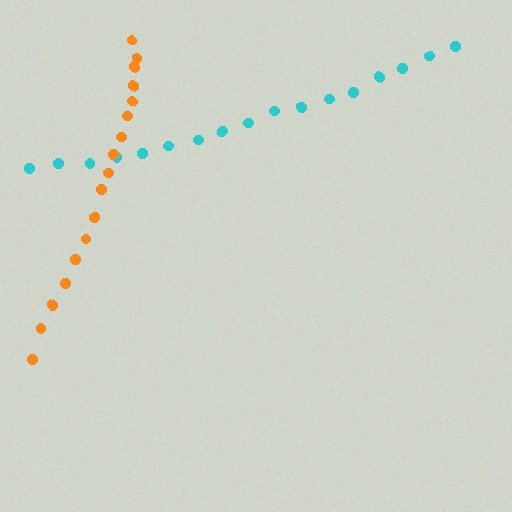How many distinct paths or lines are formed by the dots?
There are 2 distinct paths.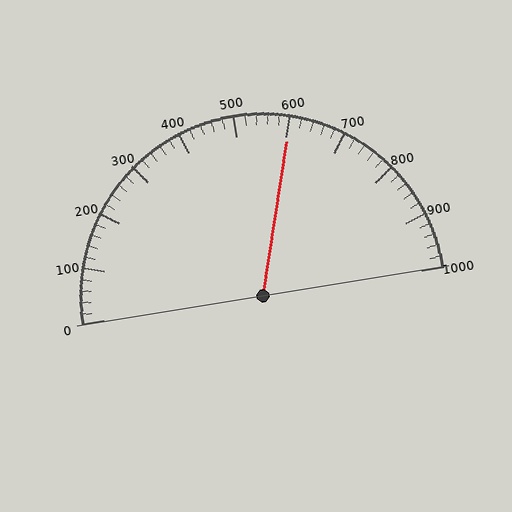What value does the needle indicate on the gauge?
The needle indicates approximately 600.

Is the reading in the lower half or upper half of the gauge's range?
The reading is in the upper half of the range (0 to 1000).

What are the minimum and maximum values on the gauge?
The gauge ranges from 0 to 1000.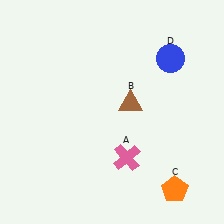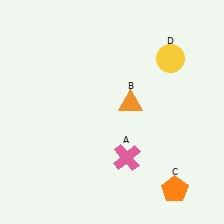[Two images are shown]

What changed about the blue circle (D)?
In Image 1, D is blue. In Image 2, it changed to yellow.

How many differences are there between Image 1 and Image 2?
There are 2 differences between the two images.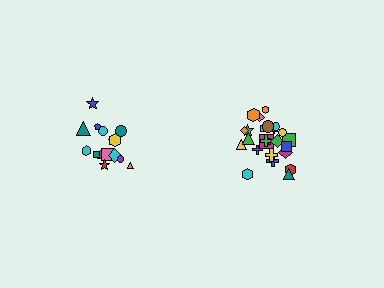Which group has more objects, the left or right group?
The right group.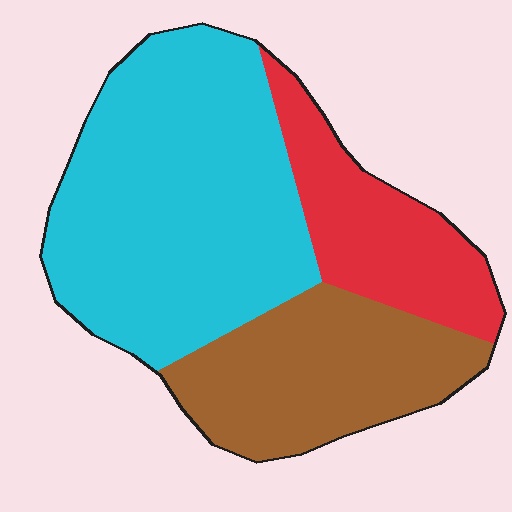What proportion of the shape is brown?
Brown takes up about one quarter (1/4) of the shape.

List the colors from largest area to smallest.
From largest to smallest: cyan, brown, red.